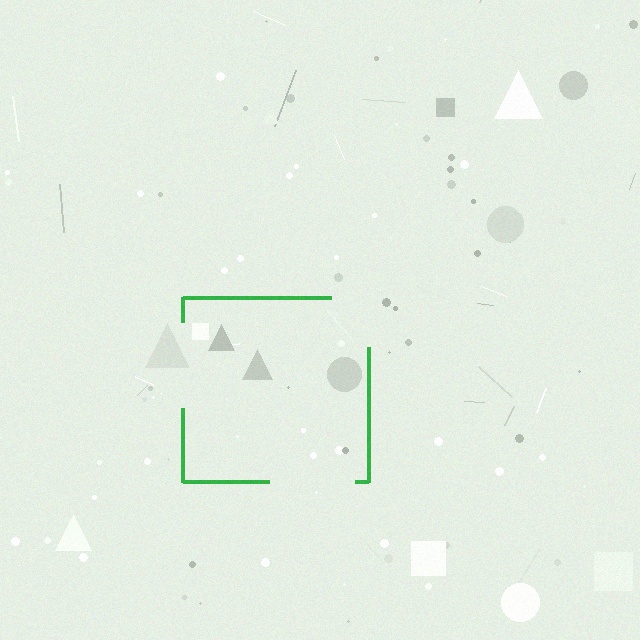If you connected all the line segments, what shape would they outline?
They would outline a square.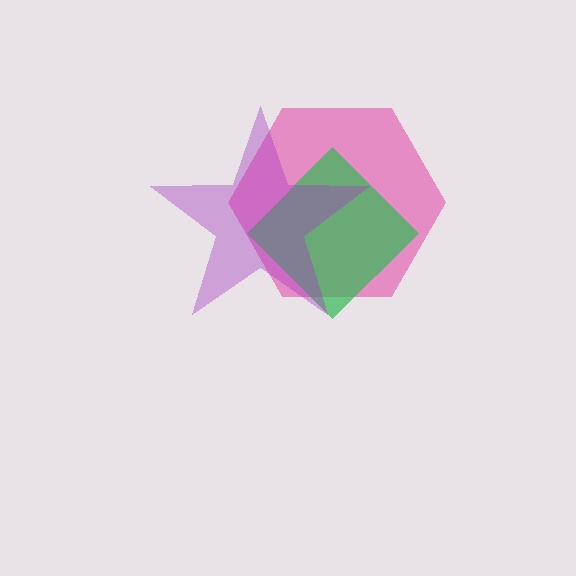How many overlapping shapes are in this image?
There are 3 overlapping shapes in the image.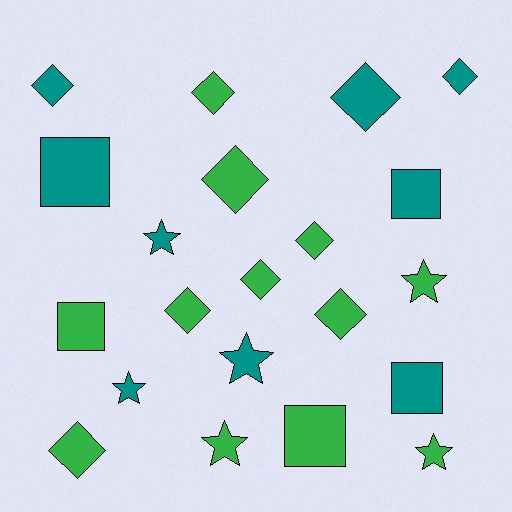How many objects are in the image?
There are 21 objects.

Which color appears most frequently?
Green, with 12 objects.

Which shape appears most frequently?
Diamond, with 10 objects.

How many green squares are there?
There are 2 green squares.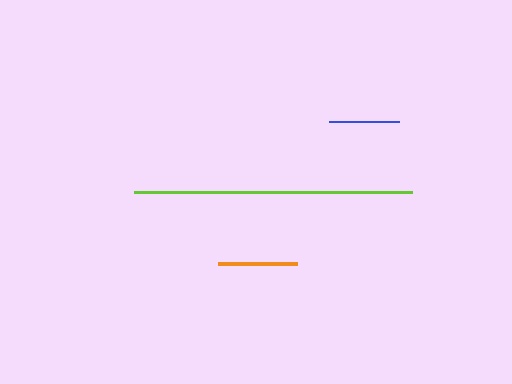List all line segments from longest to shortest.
From longest to shortest: lime, orange, blue.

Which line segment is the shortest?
The blue line is the shortest at approximately 70 pixels.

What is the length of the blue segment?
The blue segment is approximately 70 pixels long.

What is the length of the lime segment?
The lime segment is approximately 278 pixels long.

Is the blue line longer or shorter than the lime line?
The lime line is longer than the blue line.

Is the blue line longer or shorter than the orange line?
The orange line is longer than the blue line.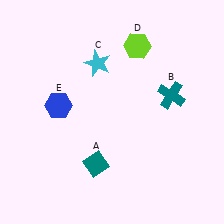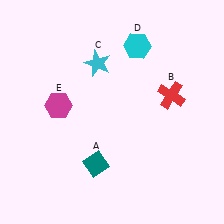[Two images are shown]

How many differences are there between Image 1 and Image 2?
There are 3 differences between the two images.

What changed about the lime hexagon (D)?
In Image 1, D is lime. In Image 2, it changed to cyan.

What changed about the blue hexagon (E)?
In Image 1, E is blue. In Image 2, it changed to magenta.